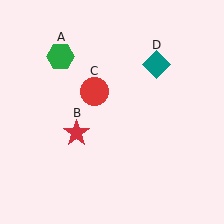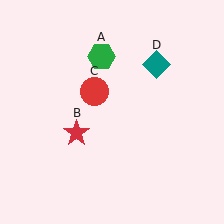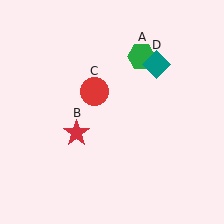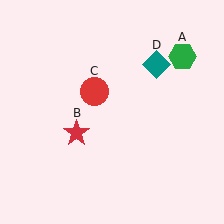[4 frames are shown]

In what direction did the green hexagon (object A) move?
The green hexagon (object A) moved right.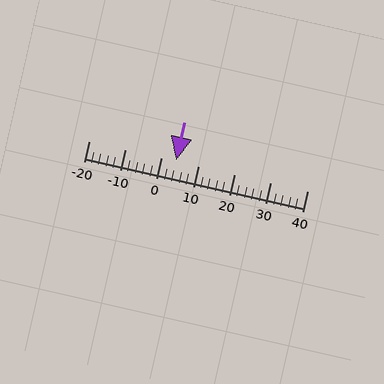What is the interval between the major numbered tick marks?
The major tick marks are spaced 10 units apart.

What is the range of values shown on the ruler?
The ruler shows values from -20 to 40.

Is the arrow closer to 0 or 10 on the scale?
The arrow is closer to 0.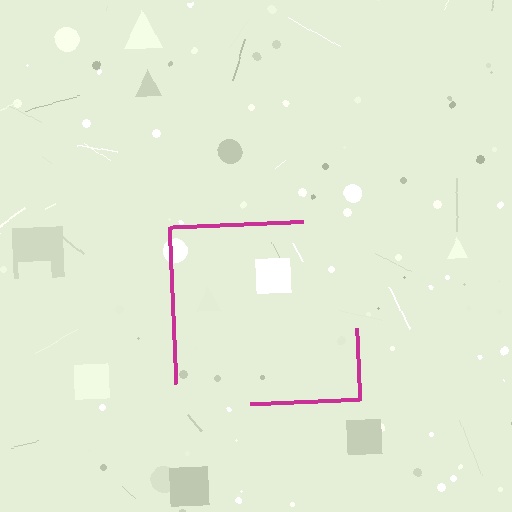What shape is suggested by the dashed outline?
The dashed outline suggests a square.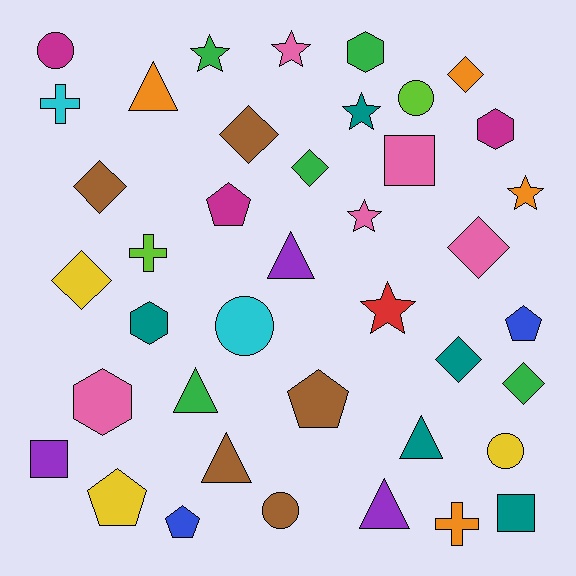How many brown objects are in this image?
There are 5 brown objects.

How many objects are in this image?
There are 40 objects.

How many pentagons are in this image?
There are 5 pentagons.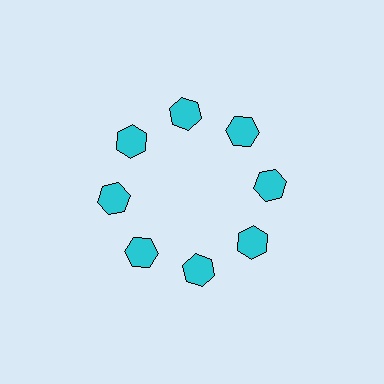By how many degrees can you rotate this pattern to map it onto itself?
The pattern maps onto itself every 45 degrees of rotation.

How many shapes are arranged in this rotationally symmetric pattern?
There are 8 shapes, arranged in 8 groups of 1.